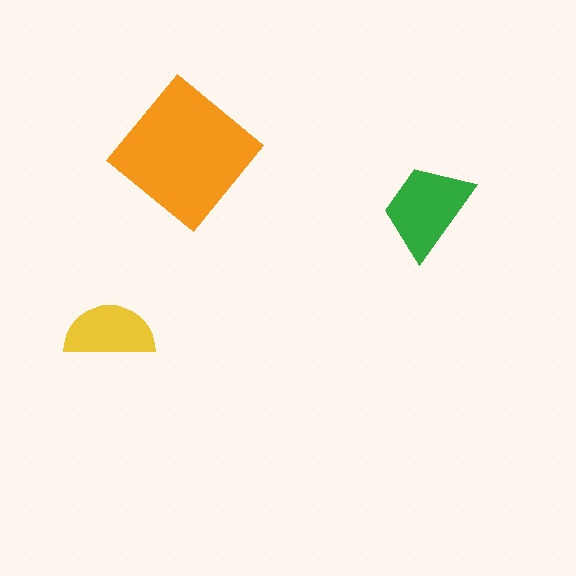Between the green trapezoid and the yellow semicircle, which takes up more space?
The green trapezoid.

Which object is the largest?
The orange diamond.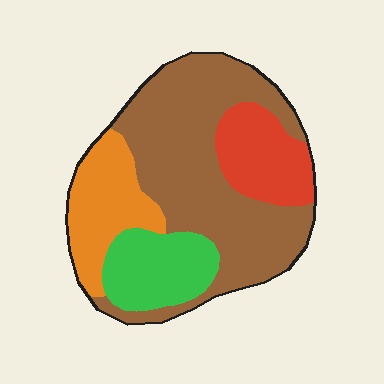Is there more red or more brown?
Brown.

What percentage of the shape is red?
Red takes up less than a sixth of the shape.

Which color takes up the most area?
Brown, at roughly 50%.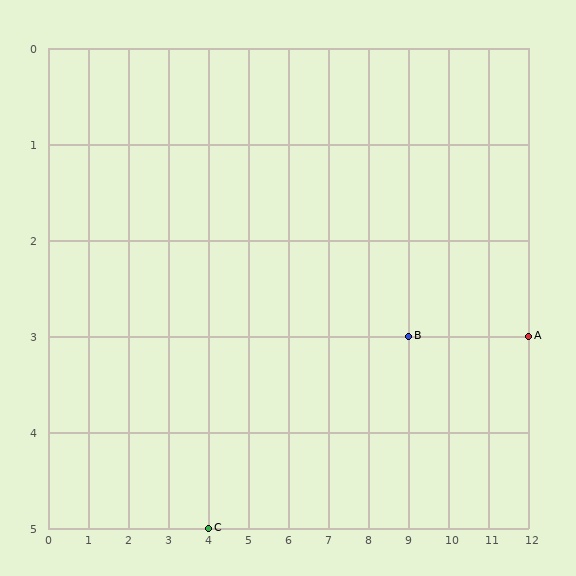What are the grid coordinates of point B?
Point B is at grid coordinates (9, 3).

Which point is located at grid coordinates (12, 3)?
Point A is at (12, 3).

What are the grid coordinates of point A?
Point A is at grid coordinates (12, 3).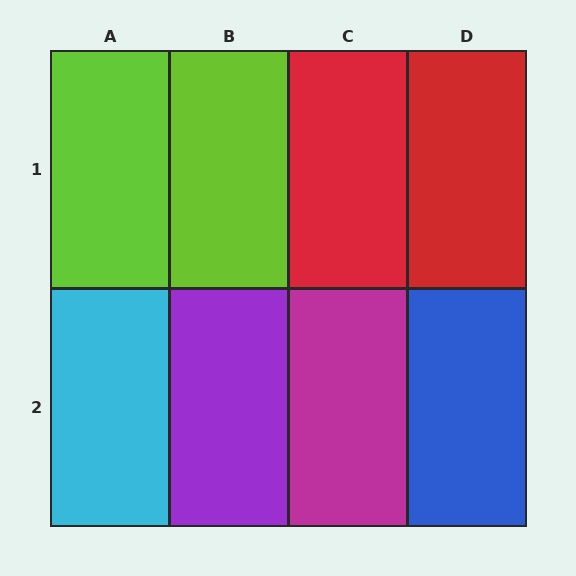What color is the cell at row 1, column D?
Red.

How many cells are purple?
1 cell is purple.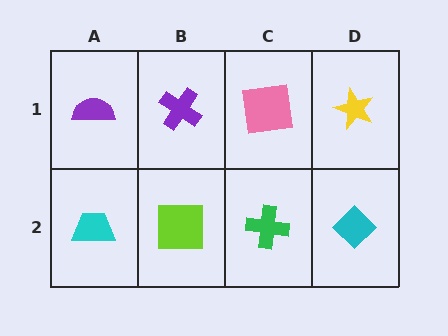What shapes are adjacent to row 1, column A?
A cyan trapezoid (row 2, column A), a purple cross (row 1, column B).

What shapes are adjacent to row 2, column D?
A yellow star (row 1, column D), a green cross (row 2, column C).